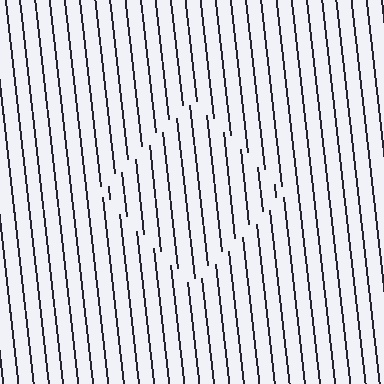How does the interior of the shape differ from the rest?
The interior of the shape contains the same grating, shifted by half a period — the contour is defined by the phase discontinuity where line-ends from the inner and outer gratings abut.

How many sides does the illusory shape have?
4 sides — the line-ends trace a square.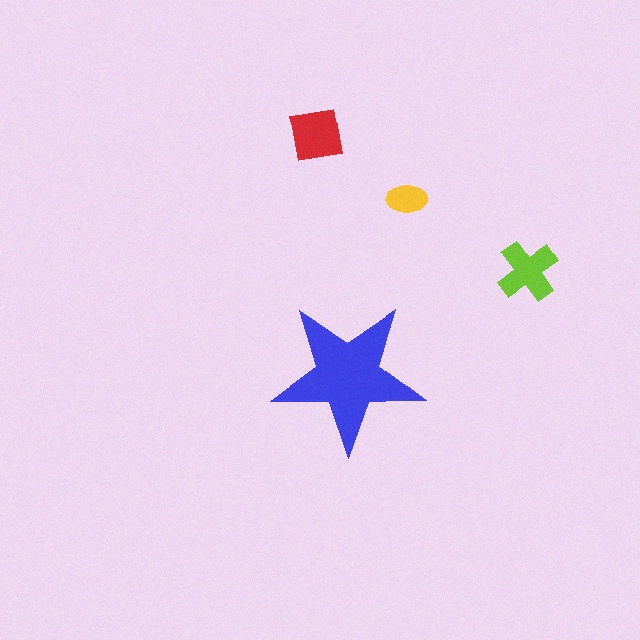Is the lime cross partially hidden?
No, the lime cross is fully visible.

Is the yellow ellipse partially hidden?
No, the yellow ellipse is fully visible.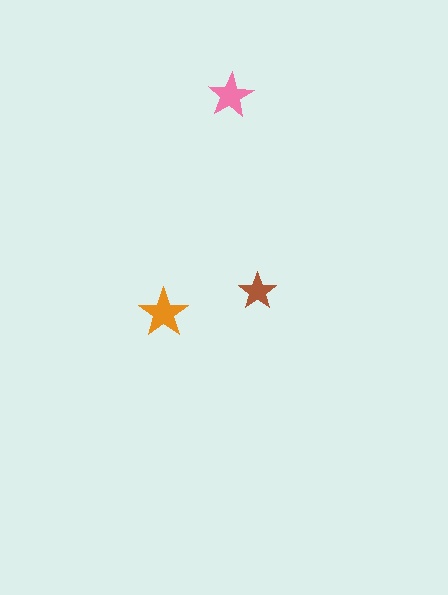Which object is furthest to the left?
The orange star is leftmost.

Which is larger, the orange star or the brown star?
The orange one.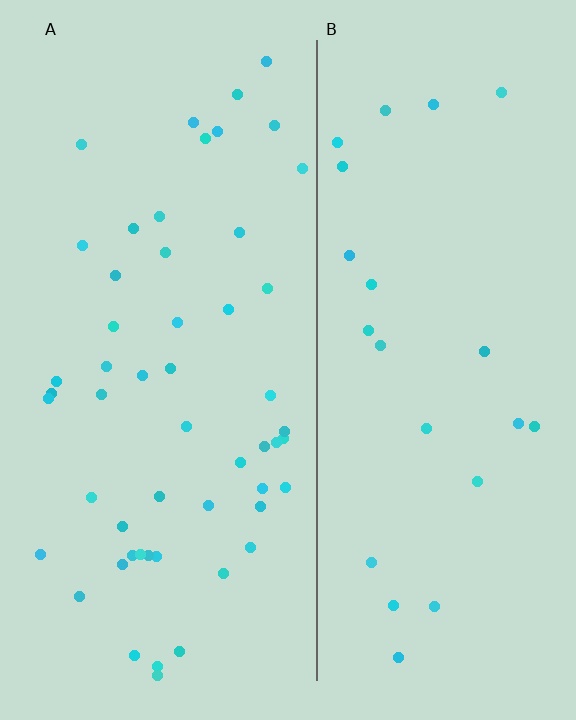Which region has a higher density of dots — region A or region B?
A (the left).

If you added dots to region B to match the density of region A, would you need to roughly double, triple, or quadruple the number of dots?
Approximately double.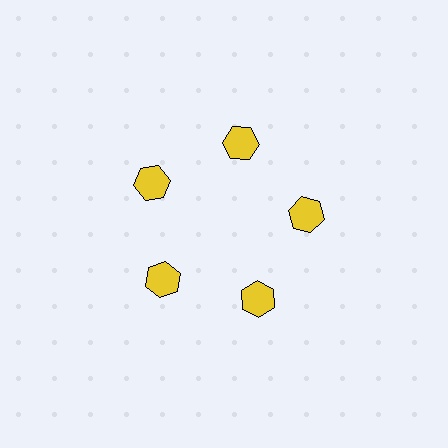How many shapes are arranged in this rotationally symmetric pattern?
There are 5 shapes, arranged in 5 groups of 1.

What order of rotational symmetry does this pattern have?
This pattern has 5-fold rotational symmetry.